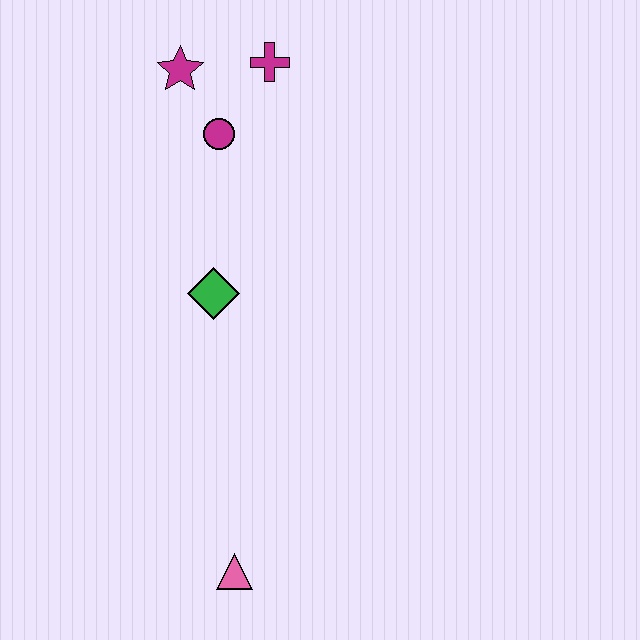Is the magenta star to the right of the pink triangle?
No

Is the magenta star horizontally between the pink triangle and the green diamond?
No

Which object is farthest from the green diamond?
The pink triangle is farthest from the green diamond.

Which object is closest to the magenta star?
The magenta circle is closest to the magenta star.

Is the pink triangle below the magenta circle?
Yes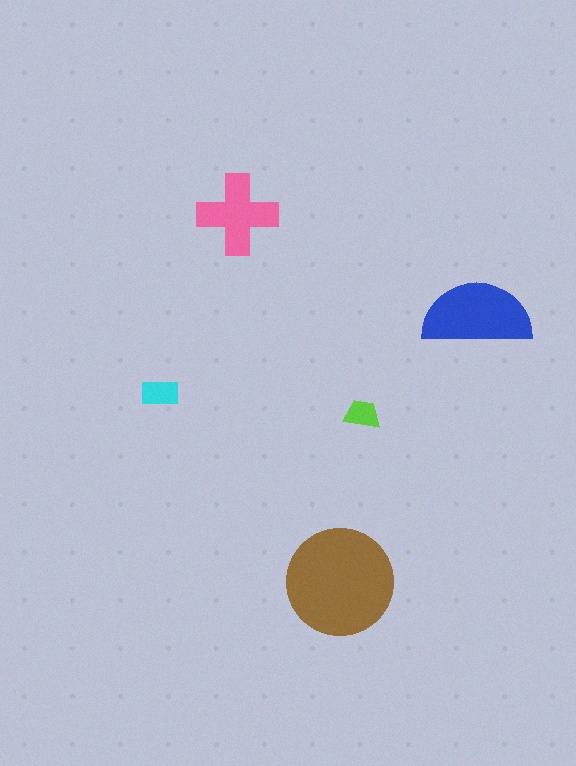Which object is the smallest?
The lime trapezoid.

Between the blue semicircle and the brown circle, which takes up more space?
The brown circle.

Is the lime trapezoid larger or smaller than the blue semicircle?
Smaller.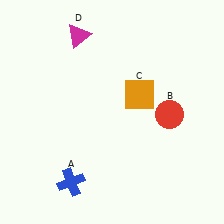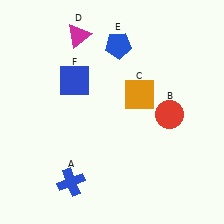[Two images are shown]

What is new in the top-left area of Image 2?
A blue square (F) was added in the top-left area of Image 2.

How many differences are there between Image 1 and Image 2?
There are 2 differences between the two images.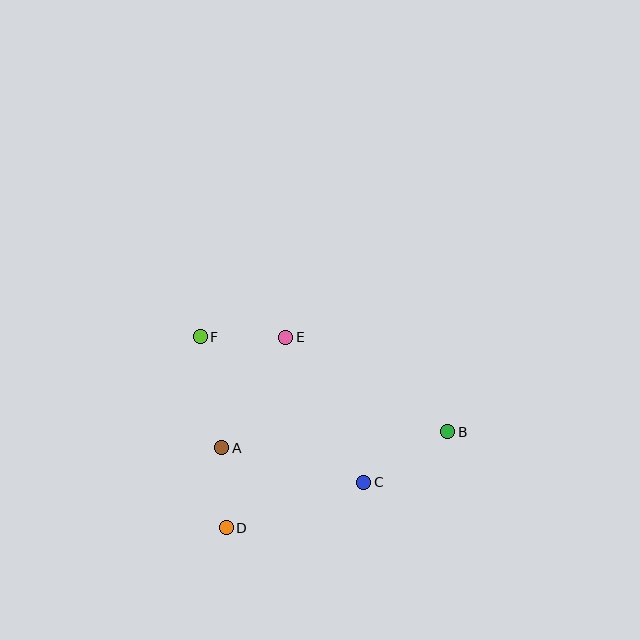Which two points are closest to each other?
Points A and D are closest to each other.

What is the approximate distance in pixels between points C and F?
The distance between C and F is approximately 219 pixels.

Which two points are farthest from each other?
Points B and F are farthest from each other.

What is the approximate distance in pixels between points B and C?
The distance between B and C is approximately 98 pixels.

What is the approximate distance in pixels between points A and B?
The distance between A and B is approximately 226 pixels.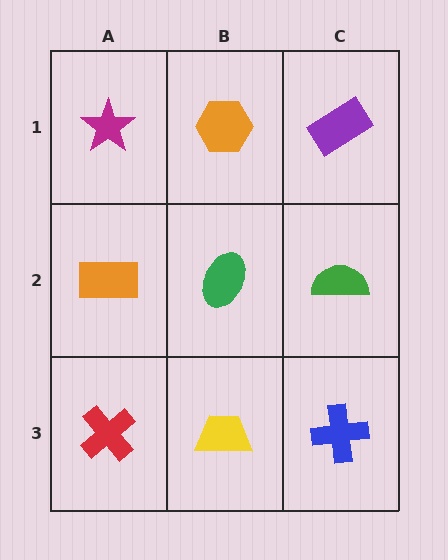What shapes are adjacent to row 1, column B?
A green ellipse (row 2, column B), a magenta star (row 1, column A), a purple rectangle (row 1, column C).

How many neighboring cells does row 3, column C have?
2.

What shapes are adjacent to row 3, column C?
A green semicircle (row 2, column C), a yellow trapezoid (row 3, column B).